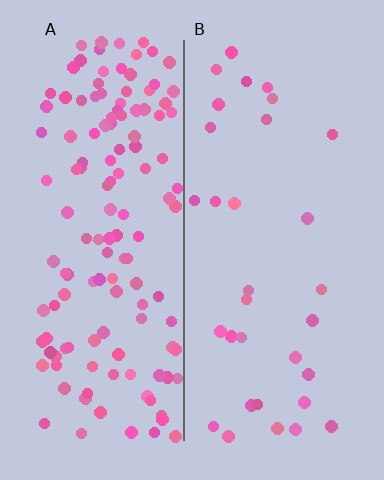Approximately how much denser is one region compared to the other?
Approximately 4.2× — region A over region B.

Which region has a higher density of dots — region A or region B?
A (the left).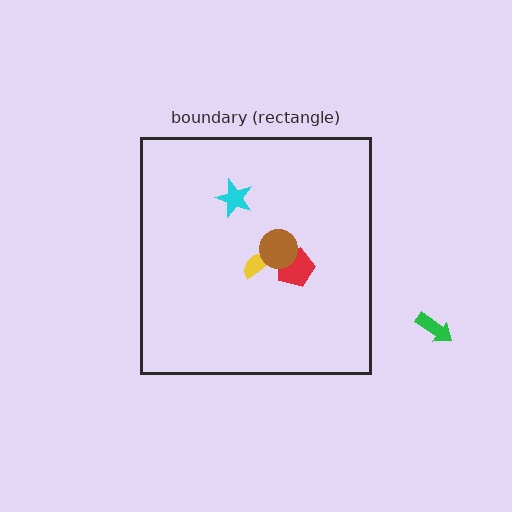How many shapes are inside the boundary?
4 inside, 1 outside.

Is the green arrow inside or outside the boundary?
Outside.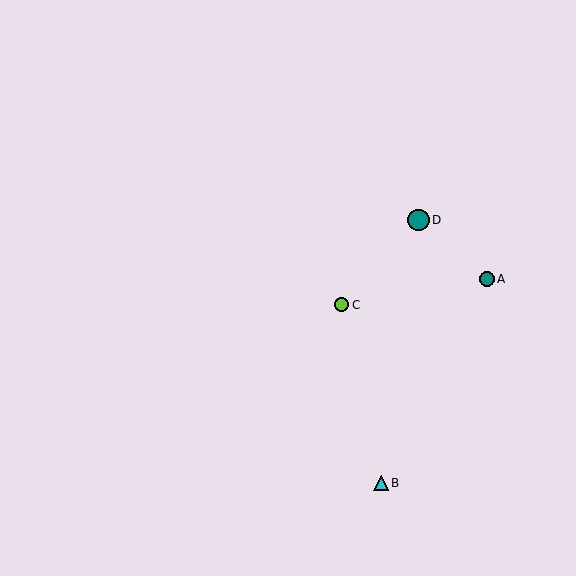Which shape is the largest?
The teal circle (labeled D) is the largest.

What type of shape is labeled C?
Shape C is a lime circle.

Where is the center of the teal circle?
The center of the teal circle is at (418, 220).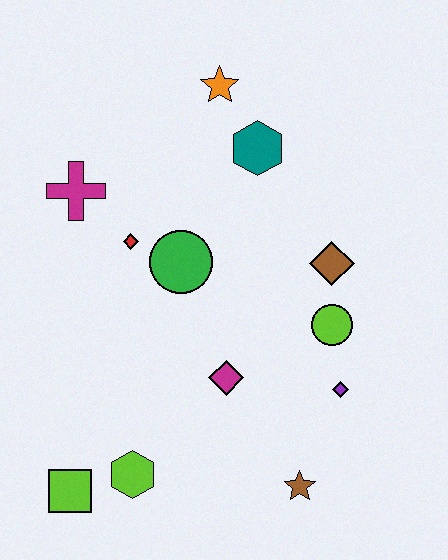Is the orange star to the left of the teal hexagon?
Yes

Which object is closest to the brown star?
The purple diamond is closest to the brown star.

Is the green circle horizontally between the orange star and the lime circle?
No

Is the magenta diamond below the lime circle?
Yes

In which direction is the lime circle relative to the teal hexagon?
The lime circle is below the teal hexagon.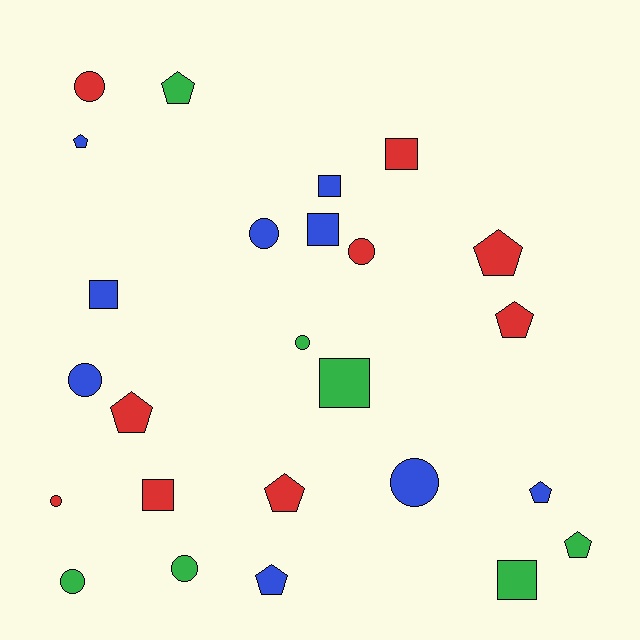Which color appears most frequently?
Red, with 9 objects.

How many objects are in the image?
There are 25 objects.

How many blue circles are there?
There are 3 blue circles.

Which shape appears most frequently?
Circle, with 9 objects.